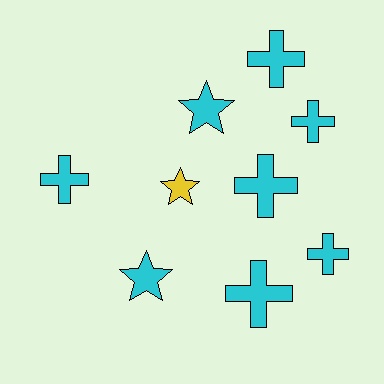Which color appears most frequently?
Cyan, with 8 objects.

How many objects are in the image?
There are 9 objects.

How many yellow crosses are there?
There are no yellow crosses.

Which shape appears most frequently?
Cross, with 6 objects.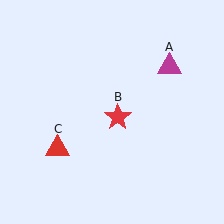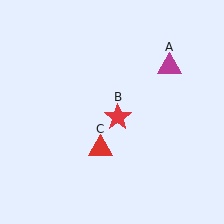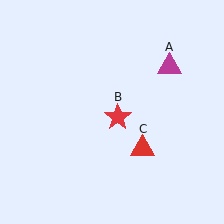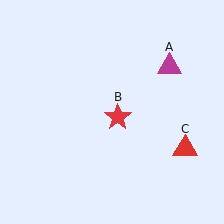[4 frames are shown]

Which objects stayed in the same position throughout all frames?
Magenta triangle (object A) and red star (object B) remained stationary.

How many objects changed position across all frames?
1 object changed position: red triangle (object C).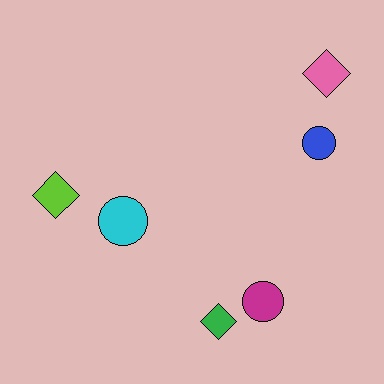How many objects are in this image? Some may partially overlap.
There are 6 objects.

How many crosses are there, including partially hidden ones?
There are no crosses.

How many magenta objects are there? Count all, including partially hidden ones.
There is 1 magenta object.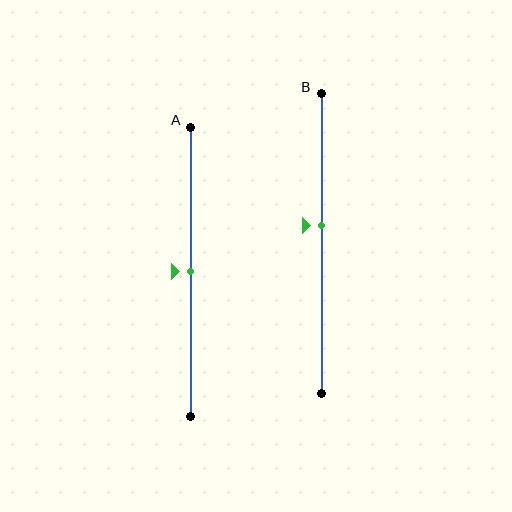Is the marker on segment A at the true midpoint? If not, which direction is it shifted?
Yes, the marker on segment A is at the true midpoint.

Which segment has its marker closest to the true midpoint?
Segment A has its marker closest to the true midpoint.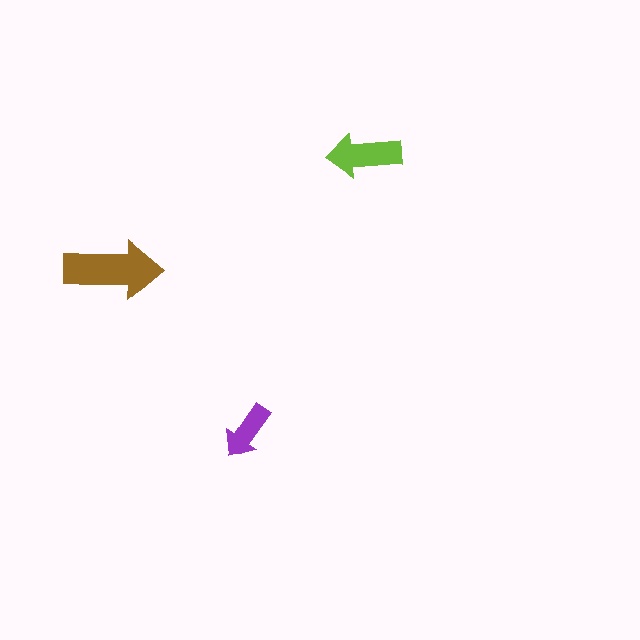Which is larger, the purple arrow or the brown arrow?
The brown one.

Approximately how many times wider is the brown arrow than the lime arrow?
About 1.5 times wider.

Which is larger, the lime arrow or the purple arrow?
The lime one.